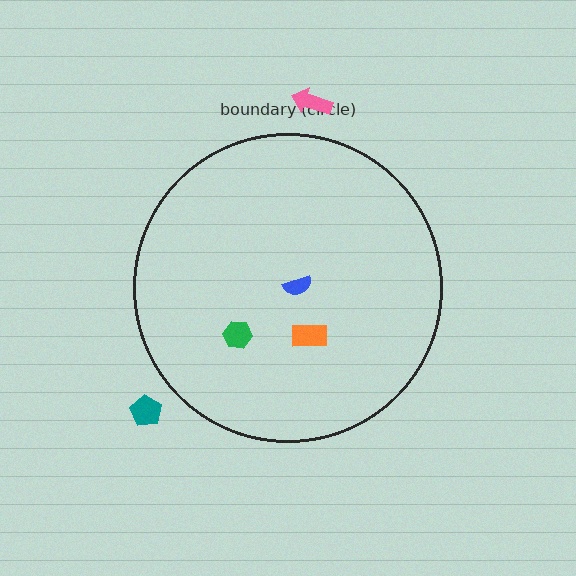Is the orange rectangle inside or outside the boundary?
Inside.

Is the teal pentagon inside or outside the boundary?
Outside.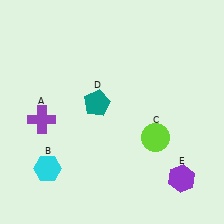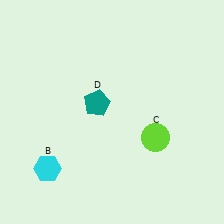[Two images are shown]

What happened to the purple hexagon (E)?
The purple hexagon (E) was removed in Image 2. It was in the bottom-right area of Image 1.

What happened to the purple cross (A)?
The purple cross (A) was removed in Image 2. It was in the bottom-left area of Image 1.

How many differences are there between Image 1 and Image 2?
There are 2 differences between the two images.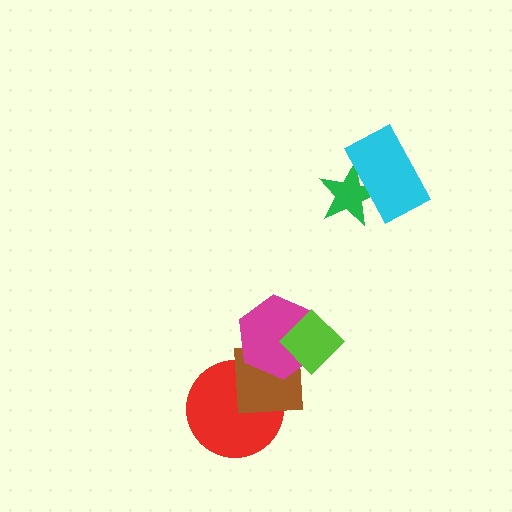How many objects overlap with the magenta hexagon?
2 objects overlap with the magenta hexagon.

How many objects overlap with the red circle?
1 object overlaps with the red circle.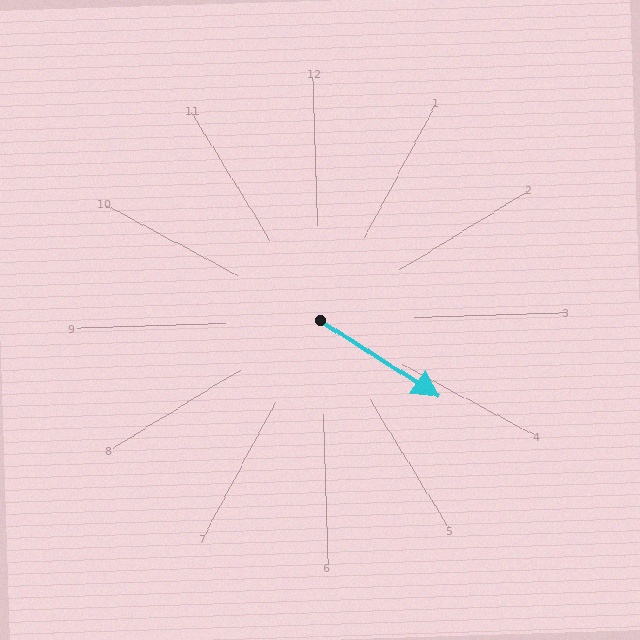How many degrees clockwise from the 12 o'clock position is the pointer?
Approximately 124 degrees.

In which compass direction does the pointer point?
Southeast.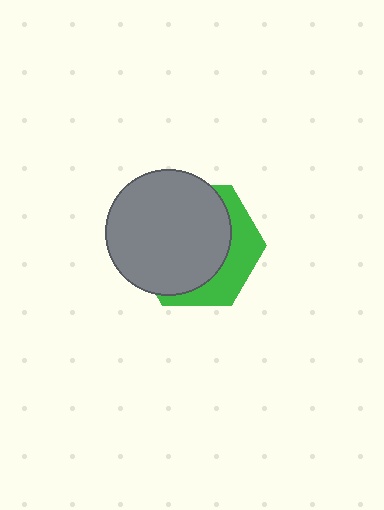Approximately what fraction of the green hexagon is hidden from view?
Roughly 68% of the green hexagon is hidden behind the gray circle.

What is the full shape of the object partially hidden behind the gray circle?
The partially hidden object is a green hexagon.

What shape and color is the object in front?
The object in front is a gray circle.